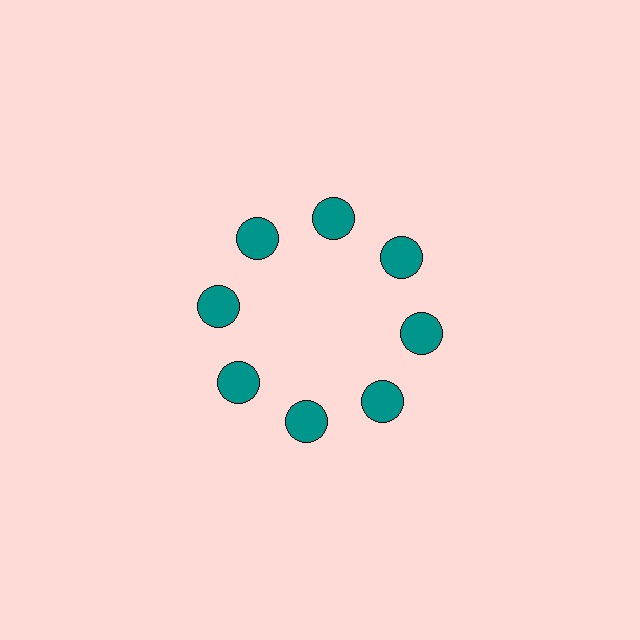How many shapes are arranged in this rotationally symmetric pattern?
There are 8 shapes, arranged in 8 groups of 1.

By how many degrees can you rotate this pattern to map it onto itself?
The pattern maps onto itself every 45 degrees of rotation.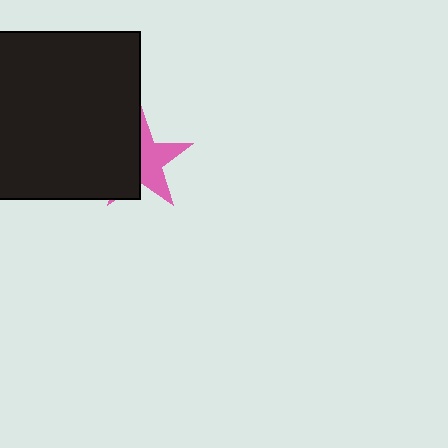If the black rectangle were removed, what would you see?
You would see the complete pink star.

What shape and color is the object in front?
The object in front is a black rectangle.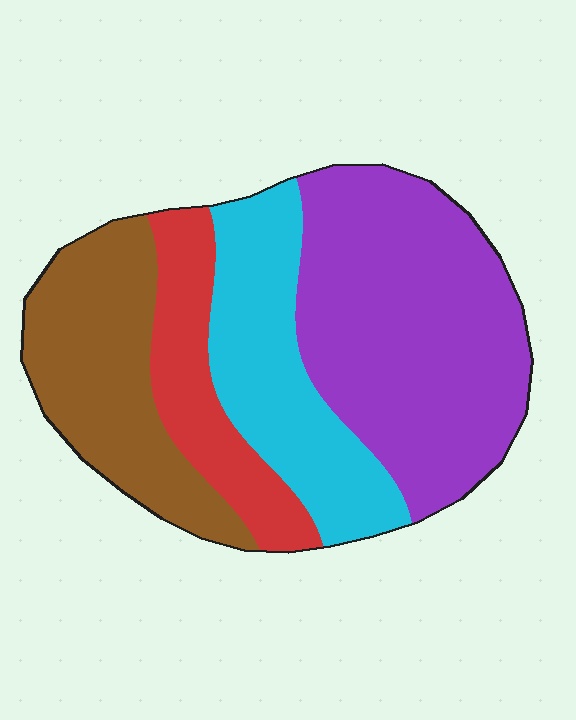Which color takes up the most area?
Purple, at roughly 40%.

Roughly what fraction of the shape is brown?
Brown covers roughly 25% of the shape.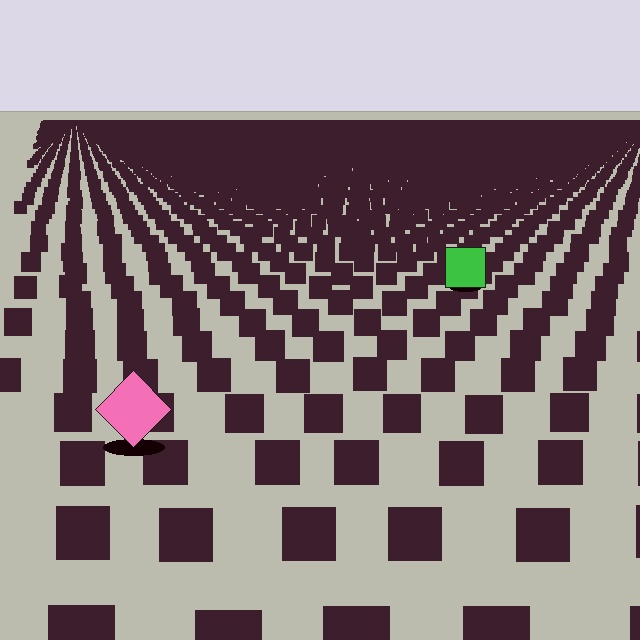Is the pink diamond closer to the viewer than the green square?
Yes. The pink diamond is closer — you can tell from the texture gradient: the ground texture is coarser near it.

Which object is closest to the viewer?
The pink diamond is closest. The texture marks near it are larger and more spread out.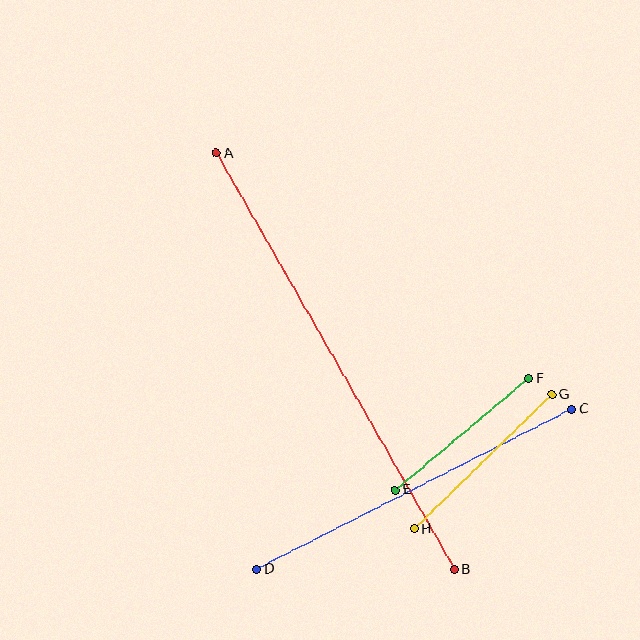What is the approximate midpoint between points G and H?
The midpoint is at approximately (483, 462) pixels.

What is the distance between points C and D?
The distance is approximately 353 pixels.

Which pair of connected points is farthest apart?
Points A and B are farthest apart.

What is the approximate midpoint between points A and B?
The midpoint is at approximately (335, 361) pixels.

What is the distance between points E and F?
The distance is approximately 174 pixels.